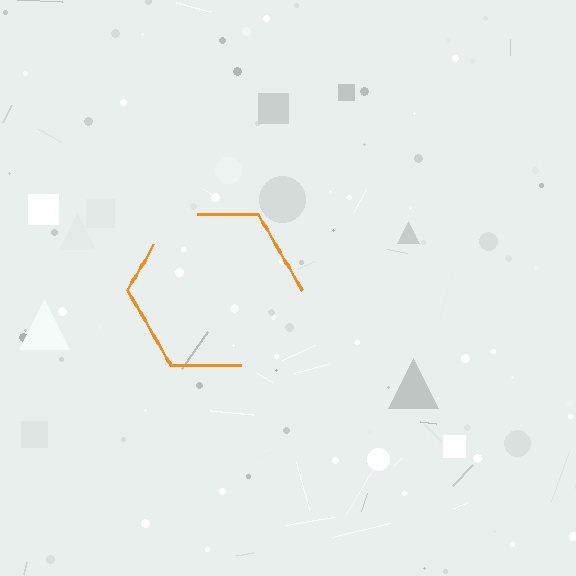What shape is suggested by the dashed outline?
The dashed outline suggests a hexagon.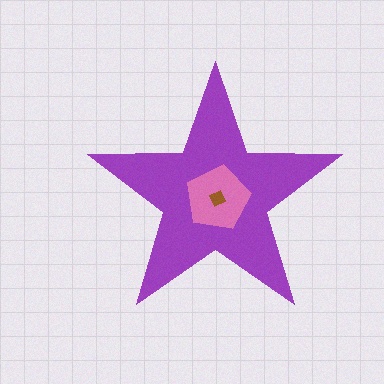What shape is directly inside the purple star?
The pink pentagon.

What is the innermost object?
The brown diamond.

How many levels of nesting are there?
3.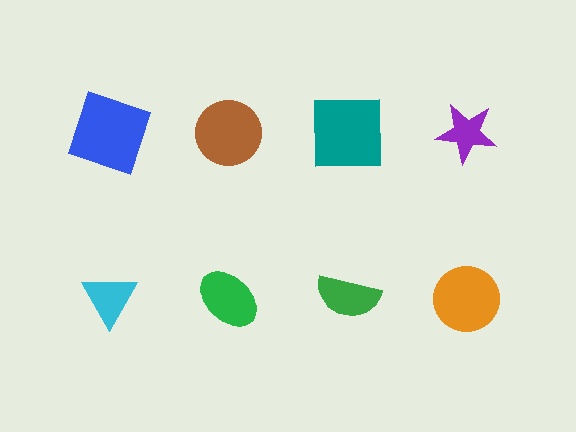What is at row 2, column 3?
A green semicircle.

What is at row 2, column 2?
A green ellipse.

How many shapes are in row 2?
4 shapes.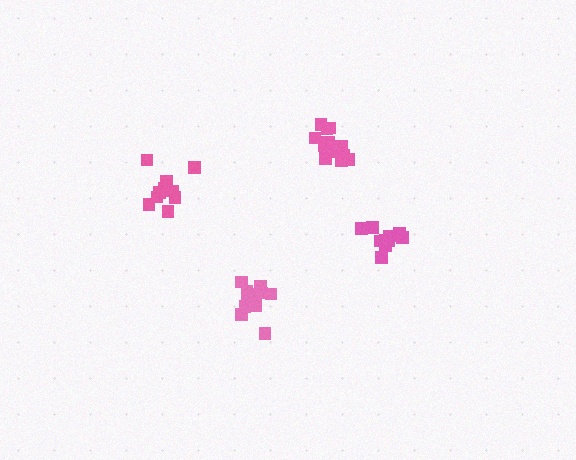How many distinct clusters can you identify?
There are 4 distinct clusters.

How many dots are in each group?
Group 1: 11 dots, Group 2: 12 dots, Group 3: 14 dots, Group 4: 11 dots (48 total).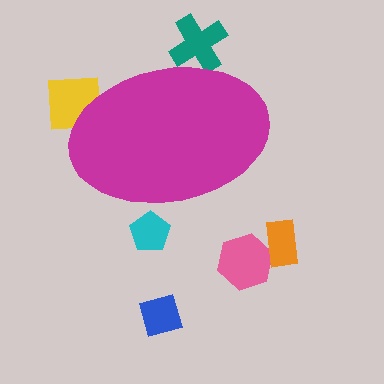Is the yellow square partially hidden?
Yes, the yellow square is partially hidden behind the magenta ellipse.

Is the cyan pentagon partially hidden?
Yes, the cyan pentagon is partially hidden behind the magenta ellipse.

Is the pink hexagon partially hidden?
No, the pink hexagon is fully visible.